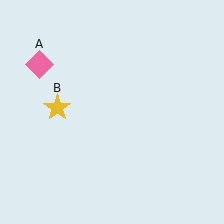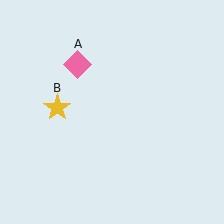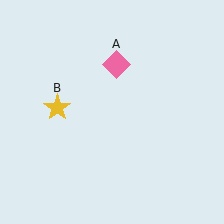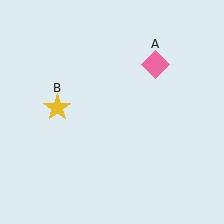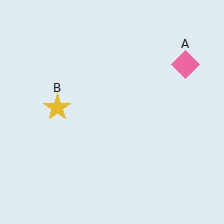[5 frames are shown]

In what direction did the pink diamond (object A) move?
The pink diamond (object A) moved right.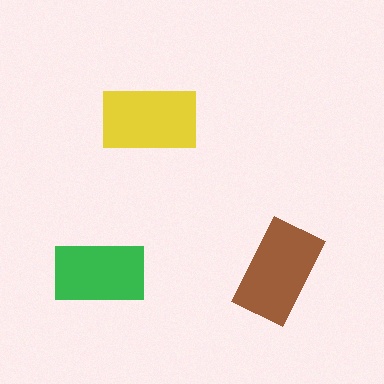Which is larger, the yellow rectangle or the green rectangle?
The yellow one.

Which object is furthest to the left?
The green rectangle is leftmost.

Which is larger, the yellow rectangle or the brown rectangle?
The brown one.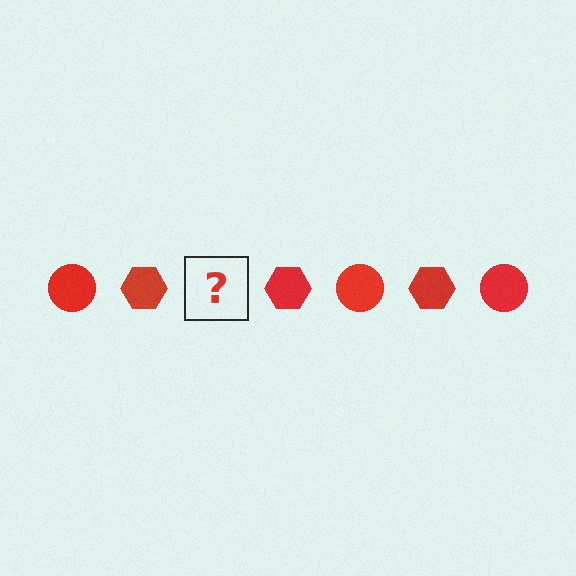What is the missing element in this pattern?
The missing element is a red circle.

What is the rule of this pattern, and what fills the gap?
The rule is that the pattern cycles through circle, hexagon shapes in red. The gap should be filled with a red circle.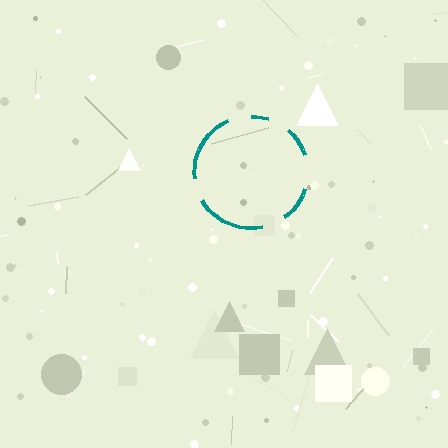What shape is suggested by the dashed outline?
The dashed outline suggests a circle.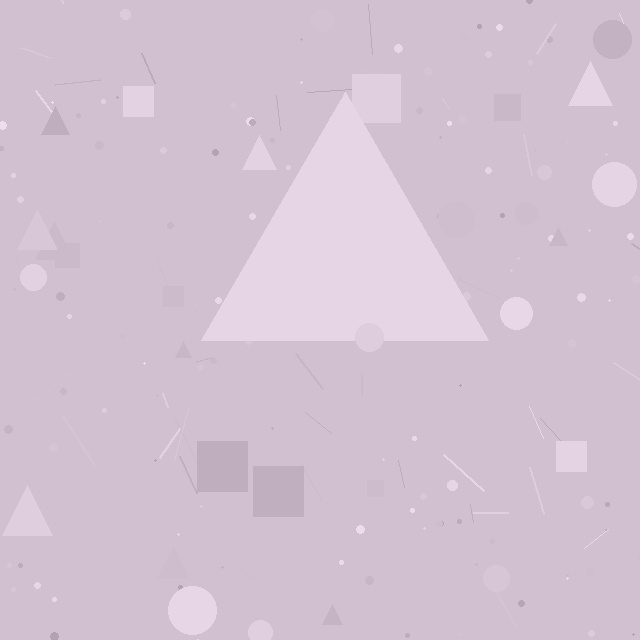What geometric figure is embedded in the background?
A triangle is embedded in the background.